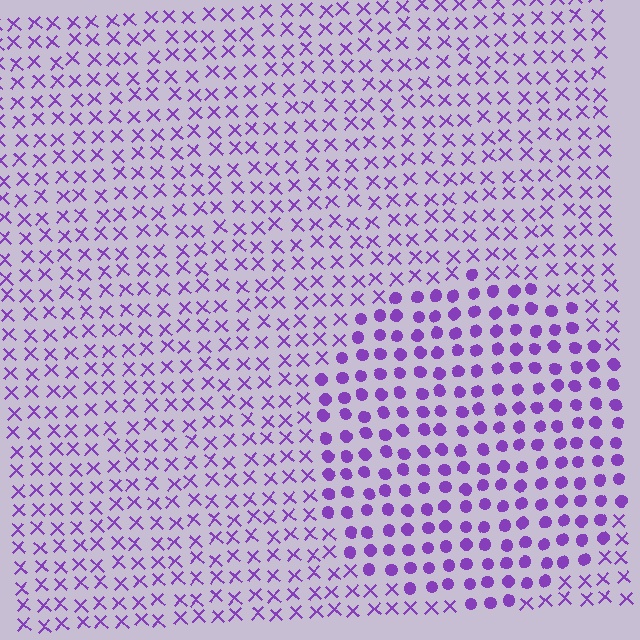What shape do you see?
I see a circle.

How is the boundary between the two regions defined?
The boundary is defined by a change in element shape: circles inside vs. X marks outside. All elements share the same color and spacing.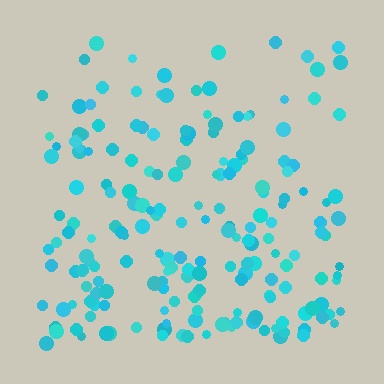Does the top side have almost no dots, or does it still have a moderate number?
Still a moderate number, just noticeably fewer than the bottom.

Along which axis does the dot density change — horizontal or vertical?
Vertical.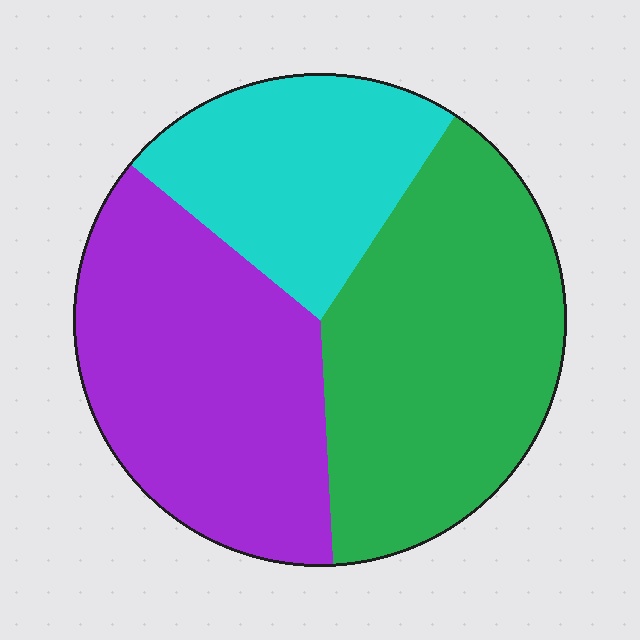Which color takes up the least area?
Cyan, at roughly 25%.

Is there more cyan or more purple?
Purple.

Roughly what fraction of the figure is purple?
Purple takes up about three eighths (3/8) of the figure.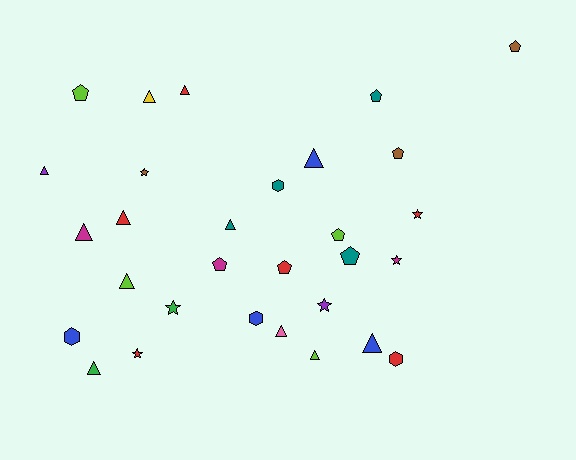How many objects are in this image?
There are 30 objects.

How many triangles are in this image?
There are 12 triangles.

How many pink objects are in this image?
There is 1 pink object.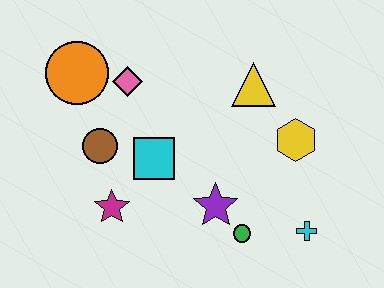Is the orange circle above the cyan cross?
Yes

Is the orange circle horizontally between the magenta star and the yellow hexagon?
No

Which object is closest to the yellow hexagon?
The yellow triangle is closest to the yellow hexagon.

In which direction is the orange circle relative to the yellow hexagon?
The orange circle is to the left of the yellow hexagon.